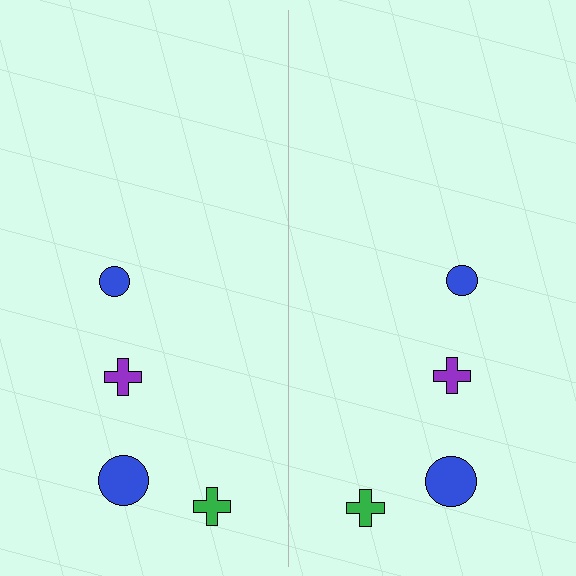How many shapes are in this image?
There are 8 shapes in this image.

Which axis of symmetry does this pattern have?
The pattern has a vertical axis of symmetry running through the center of the image.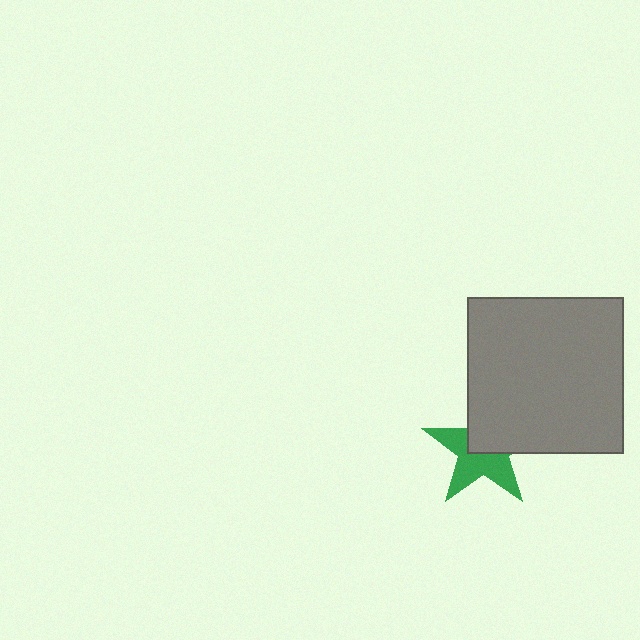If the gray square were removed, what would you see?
You would see the complete green star.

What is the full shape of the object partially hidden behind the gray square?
The partially hidden object is a green star.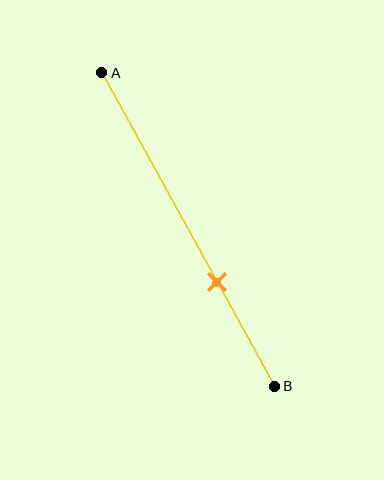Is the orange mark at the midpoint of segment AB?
No, the mark is at about 65% from A, not at the 50% midpoint.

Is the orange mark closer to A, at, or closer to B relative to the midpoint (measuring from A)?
The orange mark is closer to point B than the midpoint of segment AB.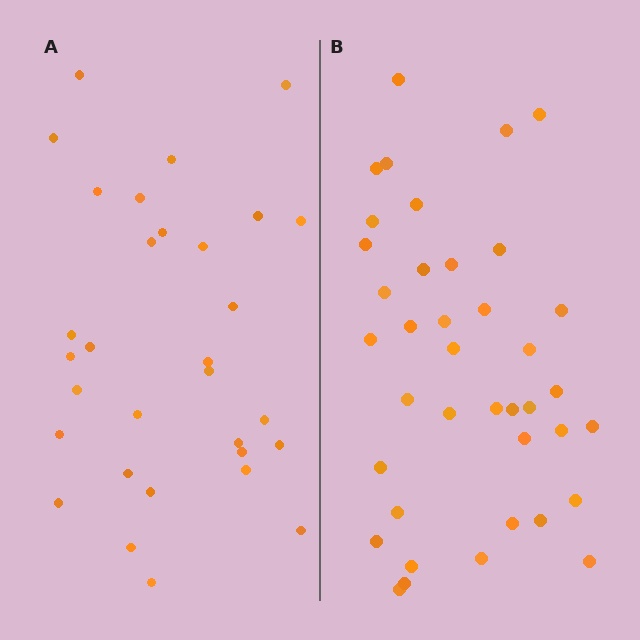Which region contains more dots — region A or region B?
Region B (the right region) has more dots.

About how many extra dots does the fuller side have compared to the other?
Region B has roughly 8 or so more dots than region A.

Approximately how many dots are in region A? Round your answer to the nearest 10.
About 30 dots. (The exact count is 31, which rounds to 30.)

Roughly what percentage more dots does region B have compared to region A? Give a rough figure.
About 25% more.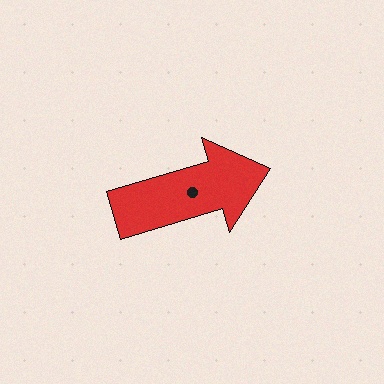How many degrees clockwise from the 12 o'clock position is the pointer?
Approximately 73 degrees.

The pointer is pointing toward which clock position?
Roughly 2 o'clock.